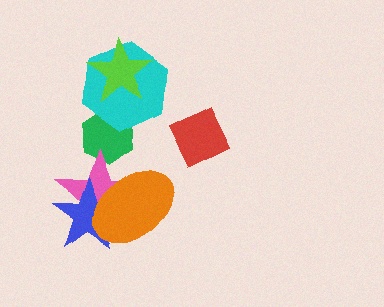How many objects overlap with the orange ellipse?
2 objects overlap with the orange ellipse.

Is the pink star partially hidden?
Yes, it is partially covered by another shape.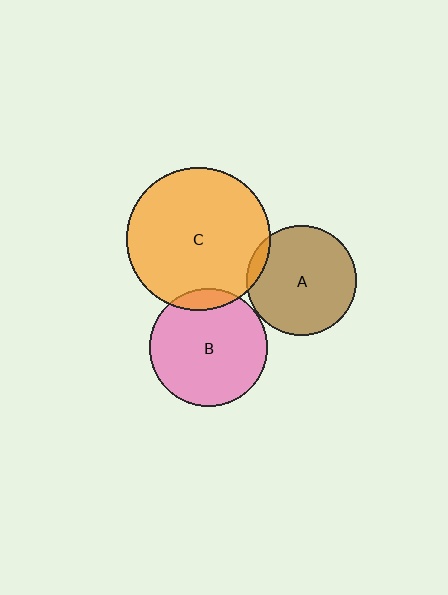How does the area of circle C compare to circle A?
Approximately 1.7 times.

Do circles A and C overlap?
Yes.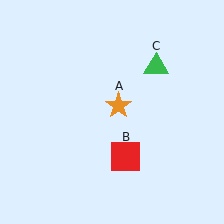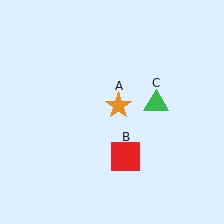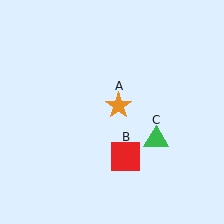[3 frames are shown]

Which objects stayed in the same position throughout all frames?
Orange star (object A) and red square (object B) remained stationary.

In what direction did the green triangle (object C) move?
The green triangle (object C) moved down.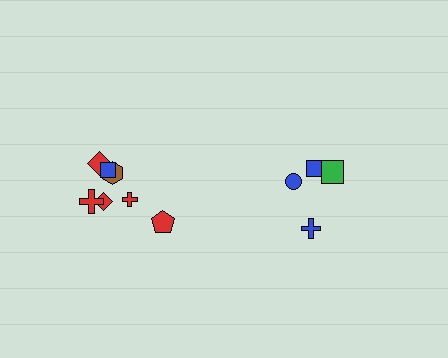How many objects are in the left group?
There are 7 objects.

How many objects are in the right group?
There are 4 objects.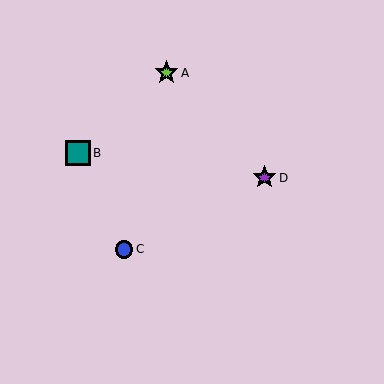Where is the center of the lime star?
The center of the lime star is at (166, 73).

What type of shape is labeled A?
Shape A is a lime star.